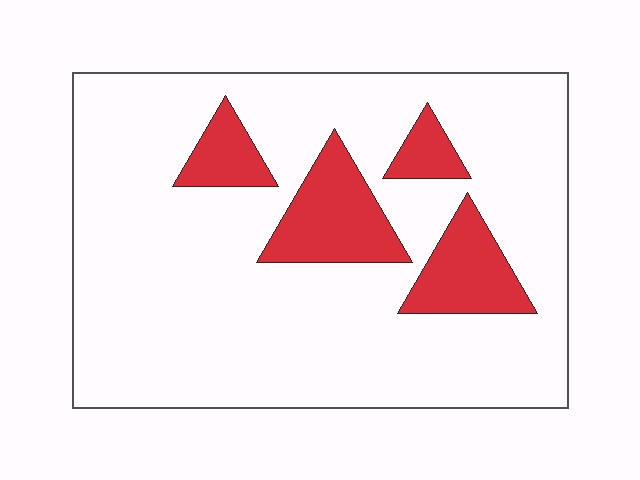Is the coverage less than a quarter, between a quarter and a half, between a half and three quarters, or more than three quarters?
Less than a quarter.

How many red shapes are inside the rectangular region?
4.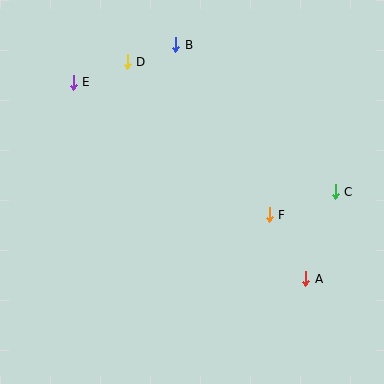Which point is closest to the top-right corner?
Point C is closest to the top-right corner.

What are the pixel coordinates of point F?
Point F is at (269, 215).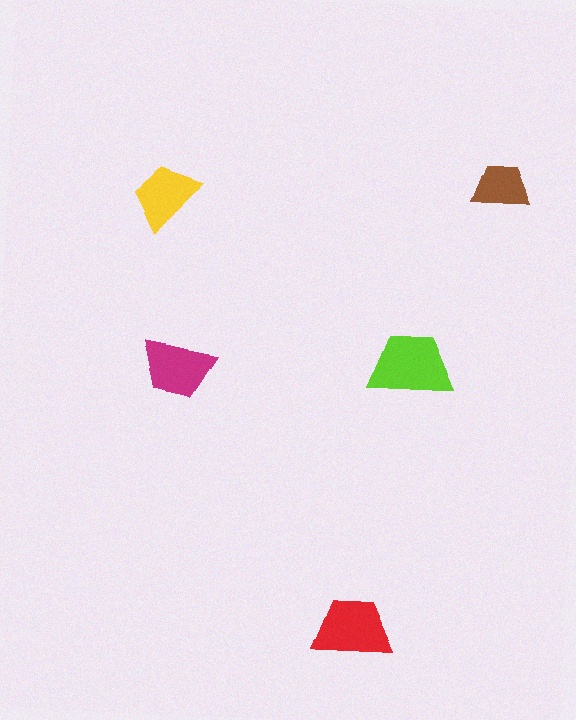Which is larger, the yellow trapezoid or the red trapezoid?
The red one.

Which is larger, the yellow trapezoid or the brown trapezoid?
The yellow one.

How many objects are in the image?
There are 5 objects in the image.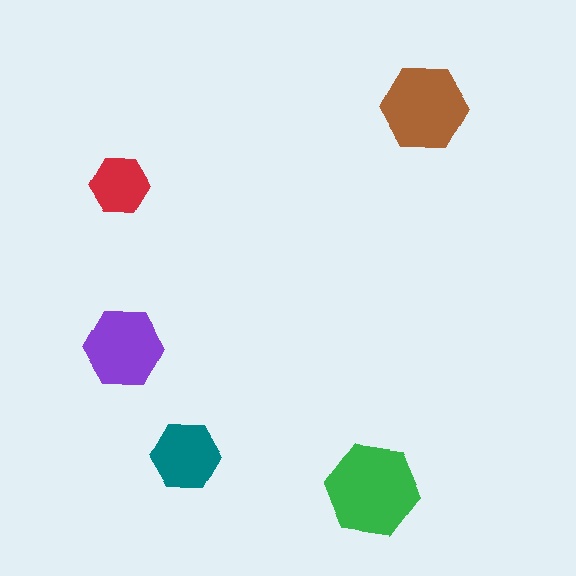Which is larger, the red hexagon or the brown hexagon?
The brown one.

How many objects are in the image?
There are 5 objects in the image.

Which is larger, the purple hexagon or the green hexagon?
The green one.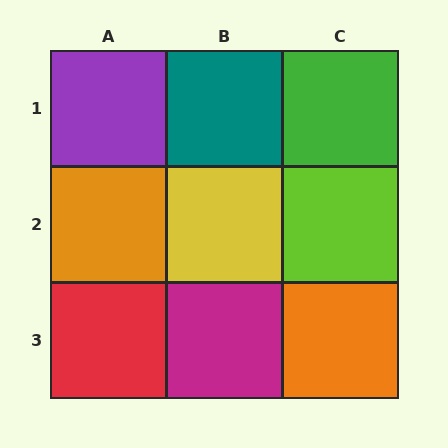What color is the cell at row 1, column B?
Teal.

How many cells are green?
1 cell is green.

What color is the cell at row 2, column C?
Lime.